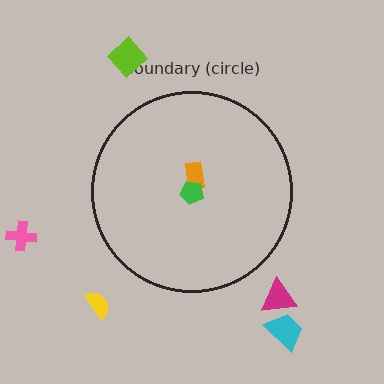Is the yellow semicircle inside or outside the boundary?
Outside.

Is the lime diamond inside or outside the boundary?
Outside.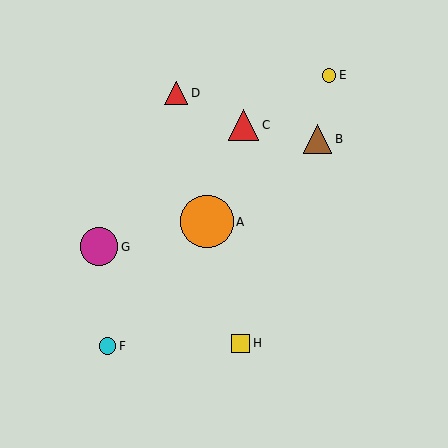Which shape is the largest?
The orange circle (labeled A) is the largest.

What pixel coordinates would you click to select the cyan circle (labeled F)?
Click at (108, 346) to select the cyan circle F.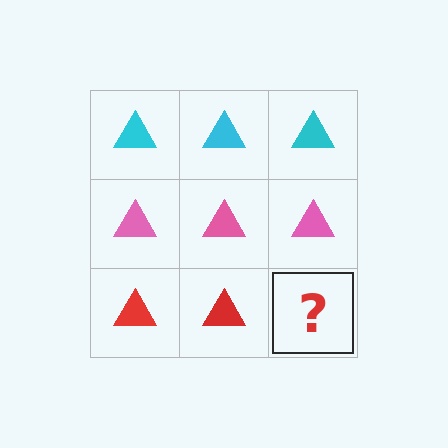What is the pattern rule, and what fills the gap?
The rule is that each row has a consistent color. The gap should be filled with a red triangle.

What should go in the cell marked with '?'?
The missing cell should contain a red triangle.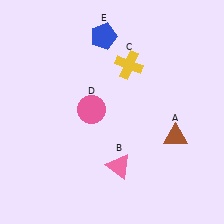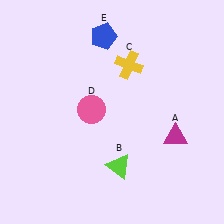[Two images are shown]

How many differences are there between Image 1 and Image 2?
There are 2 differences between the two images.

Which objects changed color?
A changed from brown to magenta. B changed from pink to lime.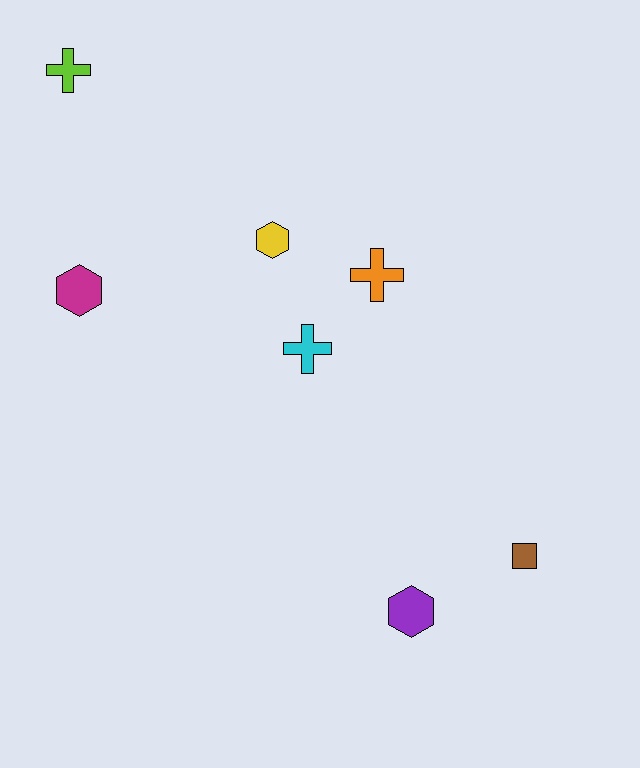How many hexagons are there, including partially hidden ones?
There are 3 hexagons.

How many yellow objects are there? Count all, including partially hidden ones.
There is 1 yellow object.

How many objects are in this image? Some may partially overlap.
There are 7 objects.